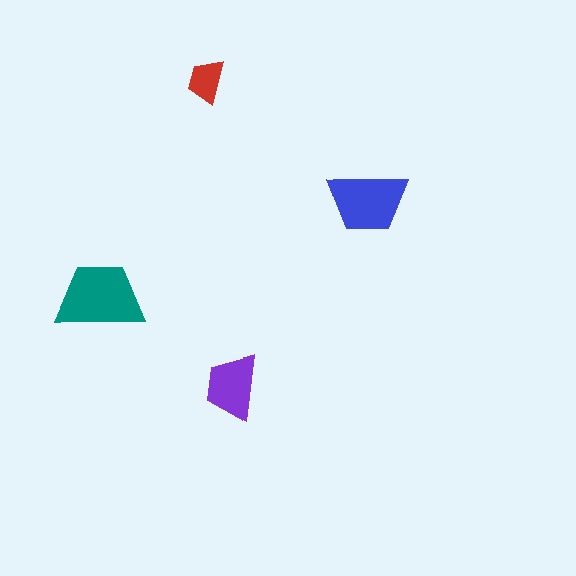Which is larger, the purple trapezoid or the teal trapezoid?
The teal one.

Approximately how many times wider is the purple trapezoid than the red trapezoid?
About 1.5 times wider.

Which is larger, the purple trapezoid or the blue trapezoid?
The blue one.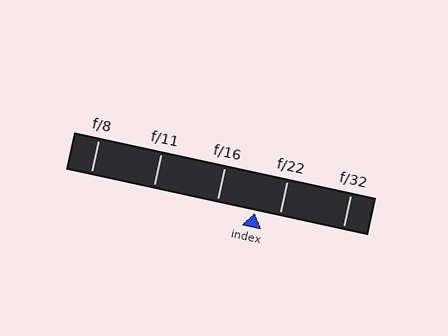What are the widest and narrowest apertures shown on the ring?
The widest aperture shown is f/8 and the narrowest is f/32.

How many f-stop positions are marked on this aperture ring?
There are 5 f-stop positions marked.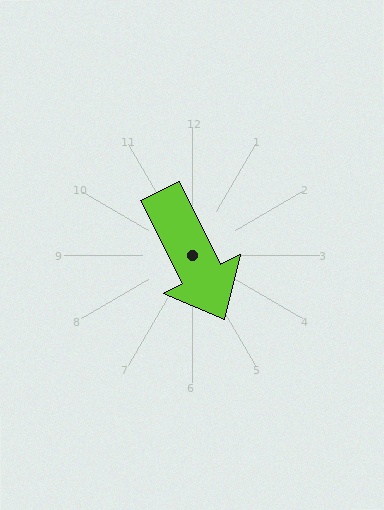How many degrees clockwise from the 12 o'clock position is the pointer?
Approximately 153 degrees.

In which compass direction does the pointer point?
Southeast.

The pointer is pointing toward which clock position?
Roughly 5 o'clock.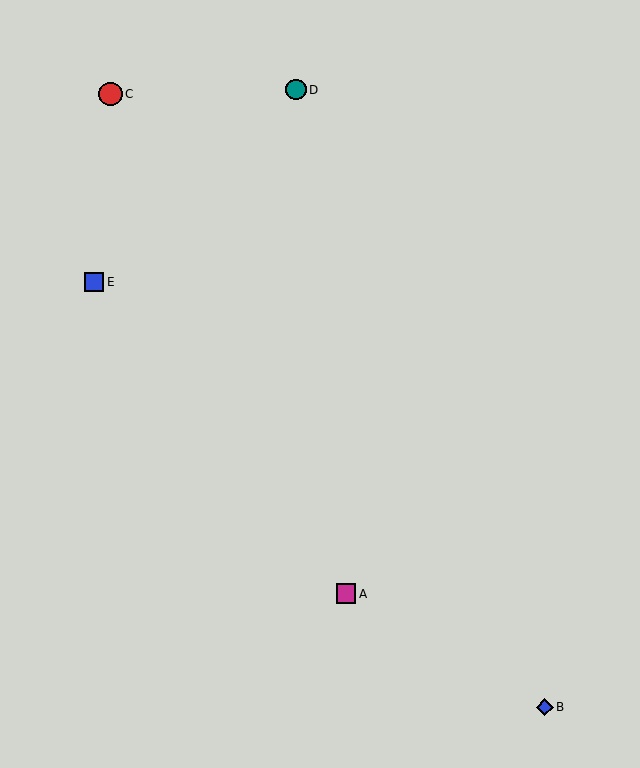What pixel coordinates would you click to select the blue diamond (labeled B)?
Click at (545, 707) to select the blue diamond B.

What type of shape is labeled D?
Shape D is a teal circle.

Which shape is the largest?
The red circle (labeled C) is the largest.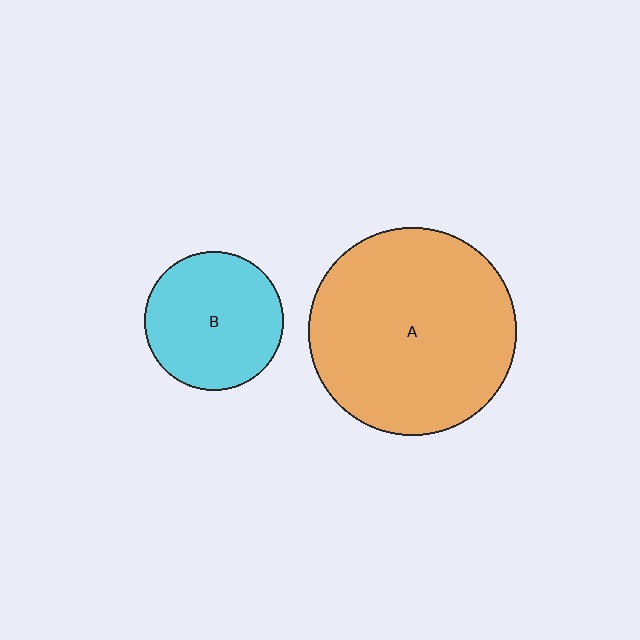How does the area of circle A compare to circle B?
Approximately 2.3 times.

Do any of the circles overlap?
No, none of the circles overlap.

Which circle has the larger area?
Circle A (orange).